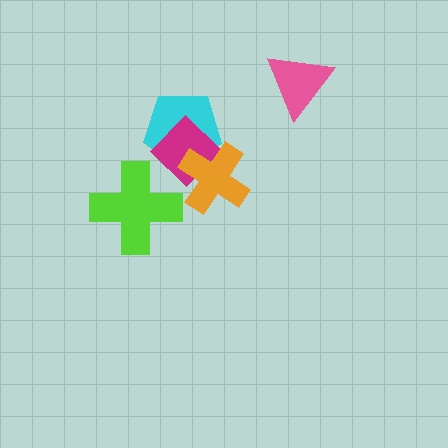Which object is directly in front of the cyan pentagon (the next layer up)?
The magenta diamond is directly in front of the cyan pentagon.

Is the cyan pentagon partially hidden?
Yes, it is partially covered by another shape.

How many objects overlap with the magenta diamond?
2 objects overlap with the magenta diamond.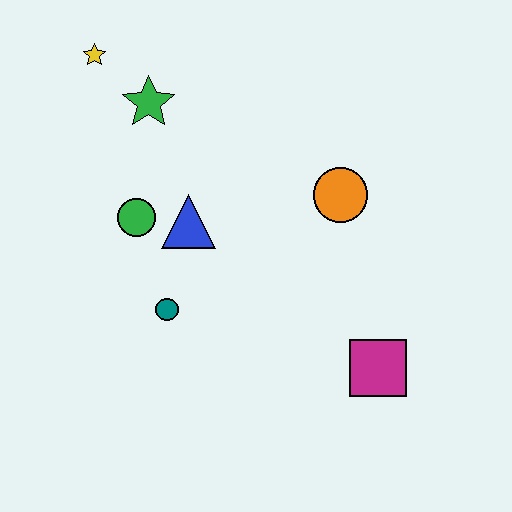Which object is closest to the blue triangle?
The green circle is closest to the blue triangle.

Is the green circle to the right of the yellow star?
Yes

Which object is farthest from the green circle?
The magenta square is farthest from the green circle.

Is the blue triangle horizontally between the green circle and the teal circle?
No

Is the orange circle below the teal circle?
No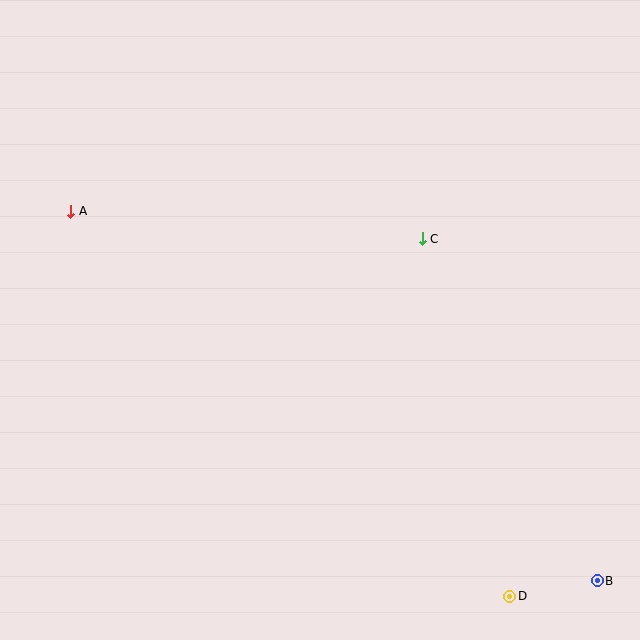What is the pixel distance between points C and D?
The distance between C and D is 368 pixels.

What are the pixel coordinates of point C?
Point C is at (422, 239).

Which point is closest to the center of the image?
Point C at (422, 239) is closest to the center.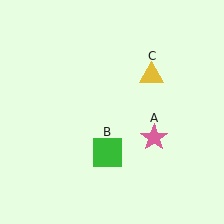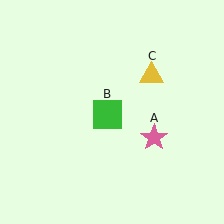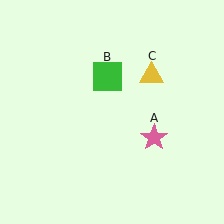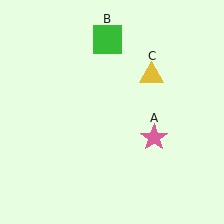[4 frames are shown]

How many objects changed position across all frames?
1 object changed position: green square (object B).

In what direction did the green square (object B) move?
The green square (object B) moved up.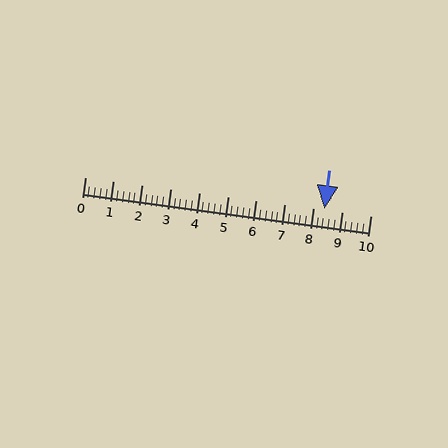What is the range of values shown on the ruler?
The ruler shows values from 0 to 10.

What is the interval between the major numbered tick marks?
The major tick marks are spaced 1 units apart.